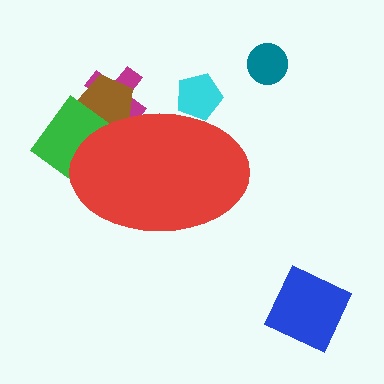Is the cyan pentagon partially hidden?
Yes, the cyan pentagon is partially hidden behind the red ellipse.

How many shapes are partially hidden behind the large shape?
4 shapes are partially hidden.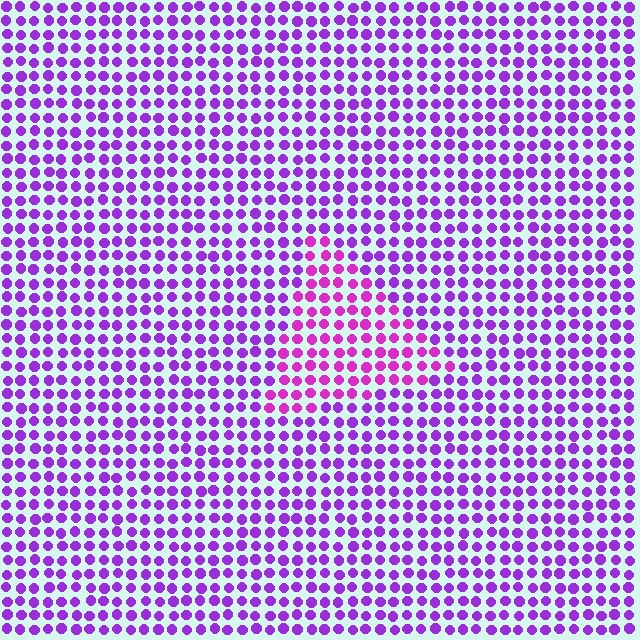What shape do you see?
I see a triangle.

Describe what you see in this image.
The image is filled with small purple elements in a uniform arrangement. A triangle-shaped region is visible where the elements are tinted to a slightly different hue, forming a subtle color boundary.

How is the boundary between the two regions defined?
The boundary is defined purely by a slight shift in hue (about 28 degrees). Spacing, size, and orientation are identical on both sides.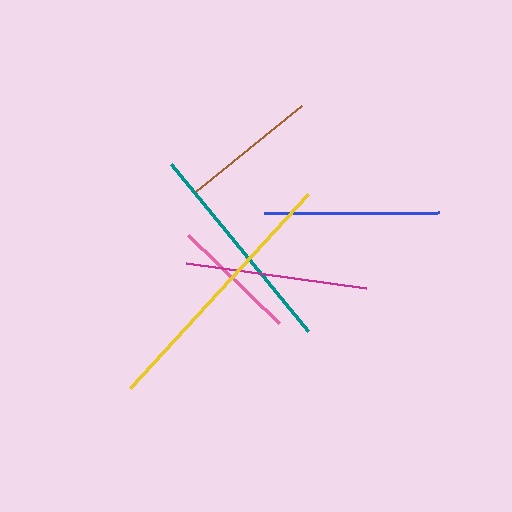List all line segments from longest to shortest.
From longest to shortest: yellow, teal, magenta, blue, brown, pink.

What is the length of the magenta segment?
The magenta segment is approximately 182 pixels long.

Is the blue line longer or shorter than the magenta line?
The magenta line is longer than the blue line.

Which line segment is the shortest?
The pink line is the shortest at approximately 126 pixels.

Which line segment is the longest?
The yellow line is the longest at approximately 264 pixels.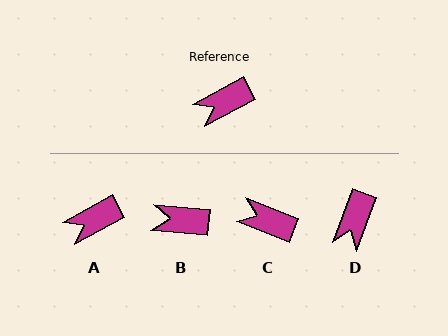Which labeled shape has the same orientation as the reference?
A.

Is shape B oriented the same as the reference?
No, it is off by about 34 degrees.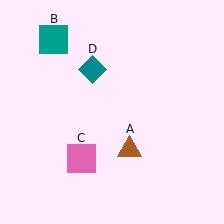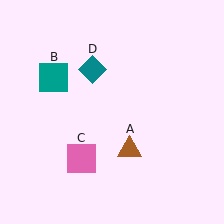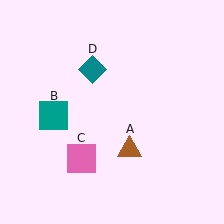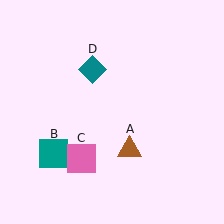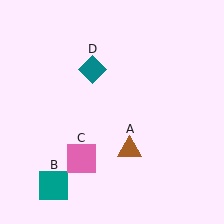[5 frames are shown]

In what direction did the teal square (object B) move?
The teal square (object B) moved down.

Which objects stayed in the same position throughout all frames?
Brown triangle (object A) and pink square (object C) and teal diamond (object D) remained stationary.